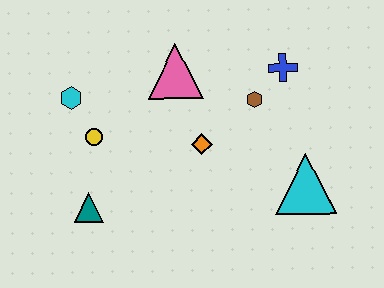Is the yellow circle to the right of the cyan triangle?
No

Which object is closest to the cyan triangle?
The brown hexagon is closest to the cyan triangle.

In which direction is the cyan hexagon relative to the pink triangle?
The cyan hexagon is to the left of the pink triangle.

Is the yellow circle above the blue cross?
No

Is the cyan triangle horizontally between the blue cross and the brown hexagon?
No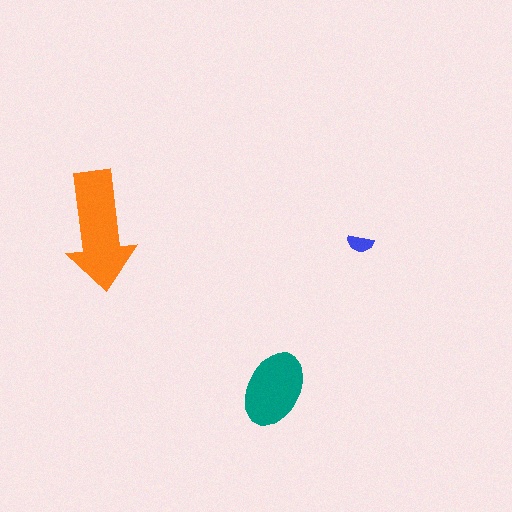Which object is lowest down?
The teal ellipse is bottommost.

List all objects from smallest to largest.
The blue semicircle, the teal ellipse, the orange arrow.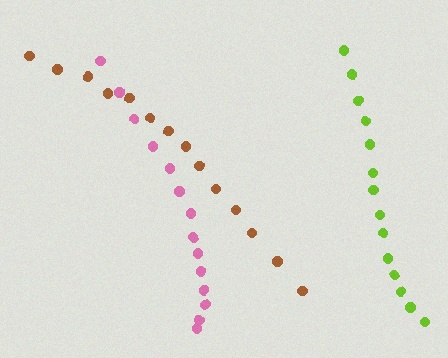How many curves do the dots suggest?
There are 3 distinct paths.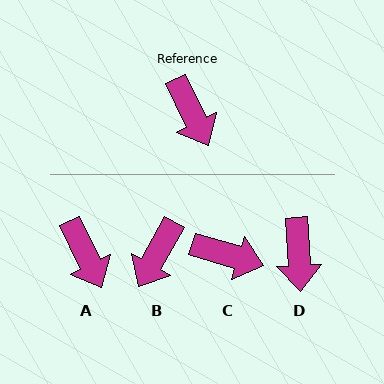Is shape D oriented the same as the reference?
No, it is off by about 22 degrees.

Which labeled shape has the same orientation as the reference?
A.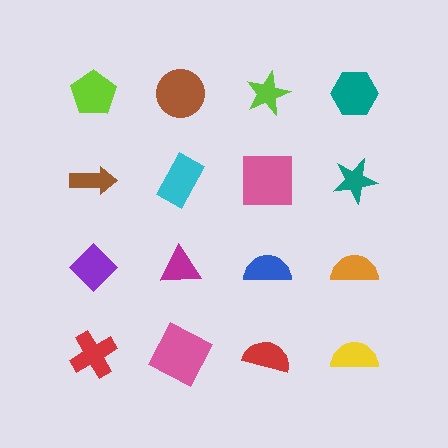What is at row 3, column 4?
An orange semicircle.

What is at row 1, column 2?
A brown circle.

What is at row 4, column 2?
A pink square.